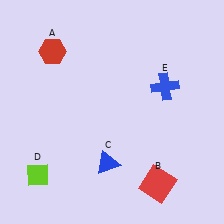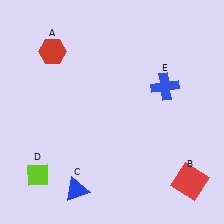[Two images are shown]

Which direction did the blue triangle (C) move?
The blue triangle (C) moved left.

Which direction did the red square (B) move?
The red square (B) moved right.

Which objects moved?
The objects that moved are: the red square (B), the blue triangle (C).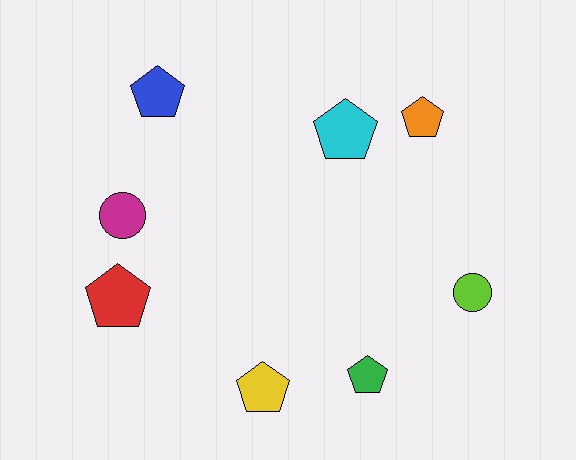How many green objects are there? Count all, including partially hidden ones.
There is 1 green object.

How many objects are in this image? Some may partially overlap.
There are 8 objects.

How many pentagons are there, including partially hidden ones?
There are 6 pentagons.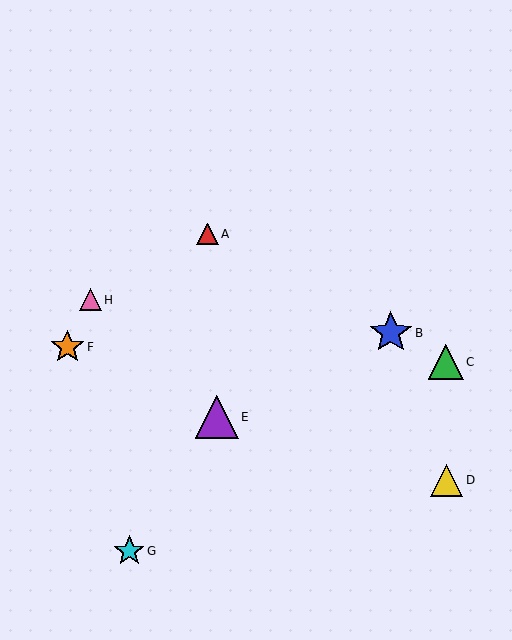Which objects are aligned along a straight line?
Objects A, B, C are aligned along a straight line.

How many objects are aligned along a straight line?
3 objects (A, B, C) are aligned along a straight line.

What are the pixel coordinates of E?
Object E is at (217, 417).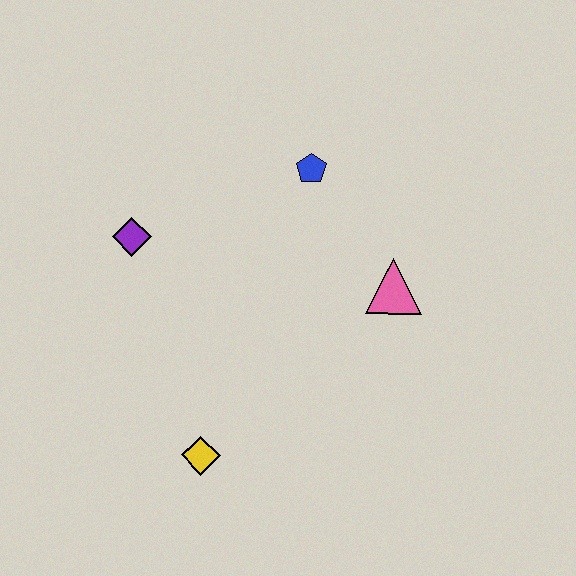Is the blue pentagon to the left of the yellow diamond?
No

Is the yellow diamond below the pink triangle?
Yes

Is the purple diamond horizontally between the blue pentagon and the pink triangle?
No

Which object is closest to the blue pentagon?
The pink triangle is closest to the blue pentagon.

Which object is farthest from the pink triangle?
The purple diamond is farthest from the pink triangle.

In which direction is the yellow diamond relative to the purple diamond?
The yellow diamond is below the purple diamond.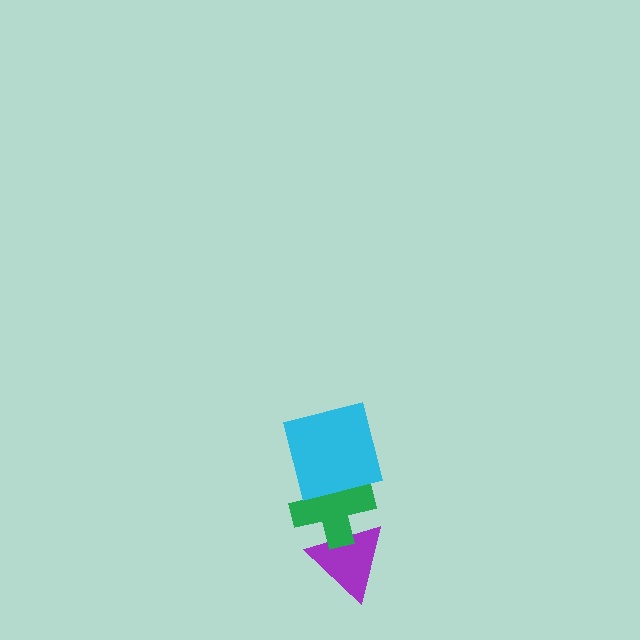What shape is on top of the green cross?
The cyan square is on top of the green cross.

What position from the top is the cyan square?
The cyan square is 1st from the top.